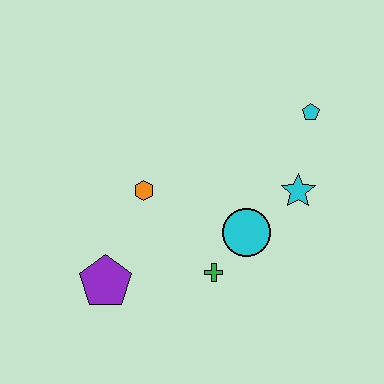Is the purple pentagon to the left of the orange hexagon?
Yes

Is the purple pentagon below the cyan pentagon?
Yes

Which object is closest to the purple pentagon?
The orange hexagon is closest to the purple pentagon.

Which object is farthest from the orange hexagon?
The cyan pentagon is farthest from the orange hexagon.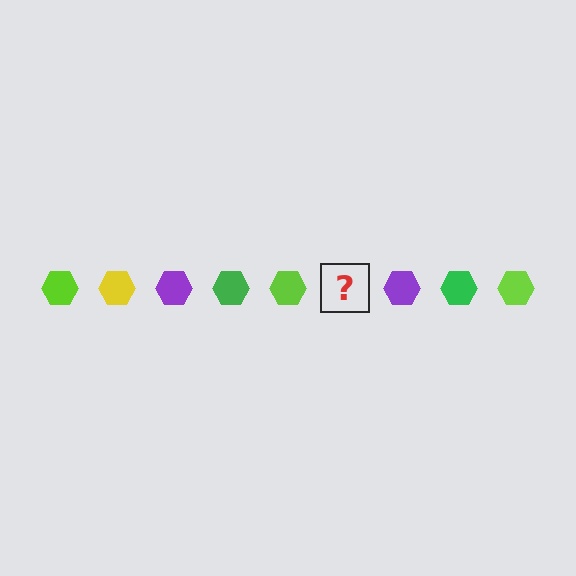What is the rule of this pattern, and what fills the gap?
The rule is that the pattern cycles through lime, yellow, purple, green hexagons. The gap should be filled with a yellow hexagon.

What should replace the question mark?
The question mark should be replaced with a yellow hexagon.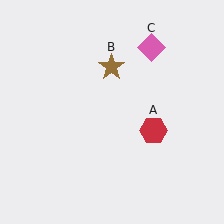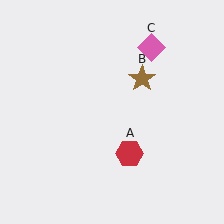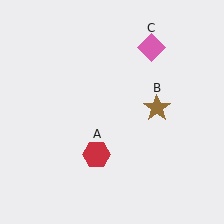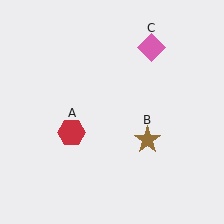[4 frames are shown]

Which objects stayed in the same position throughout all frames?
Pink diamond (object C) remained stationary.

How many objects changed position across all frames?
2 objects changed position: red hexagon (object A), brown star (object B).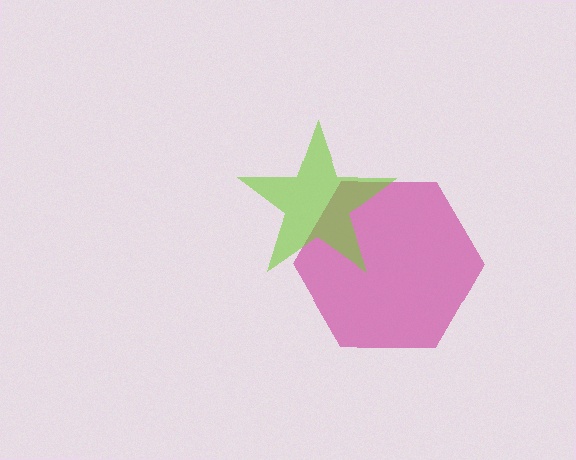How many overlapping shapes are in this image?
There are 2 overlapping shapes in the image.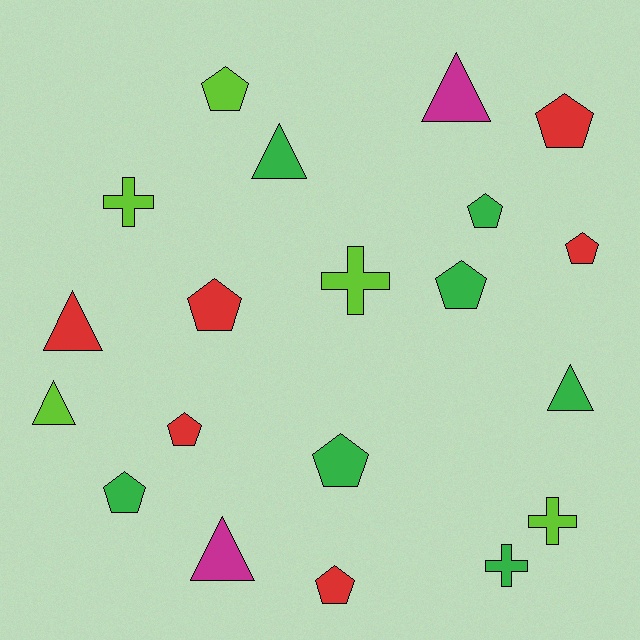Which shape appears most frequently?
Pentagon, with 10 objects.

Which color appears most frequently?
Green, with 7 objects.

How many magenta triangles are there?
There are 2 magenta triangles.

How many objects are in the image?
There are 20 objects.